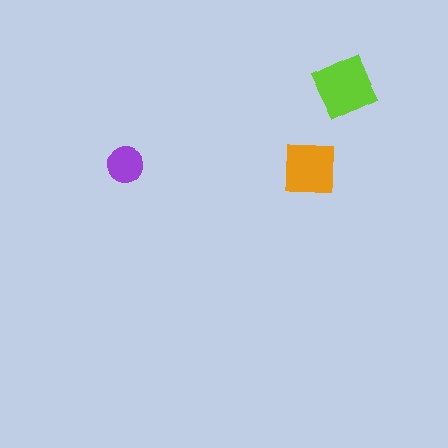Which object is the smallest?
The purple circle.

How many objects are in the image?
There are 3 objects in the image.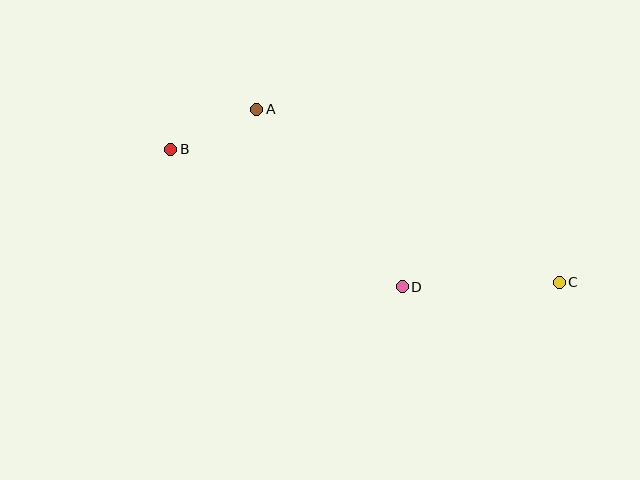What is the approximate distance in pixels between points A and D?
The distance between A and D is approximately 229 pixels.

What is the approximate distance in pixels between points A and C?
The distance between A and C is approximately 349 pixels.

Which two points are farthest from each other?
Points B and C are farthest from each other.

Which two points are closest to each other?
Points A and B are closest to each other.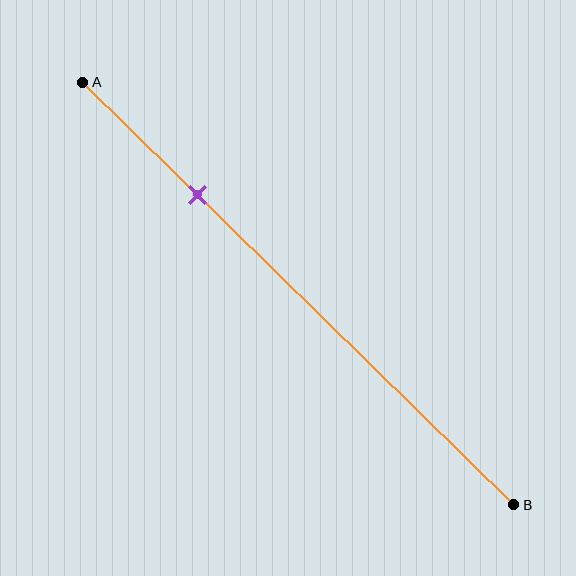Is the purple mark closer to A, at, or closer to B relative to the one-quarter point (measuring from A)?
The purple mark is approximately at the one-quarter point of segment AB.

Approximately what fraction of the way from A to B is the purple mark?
The purple mark is approximately 25% of the way from A to B.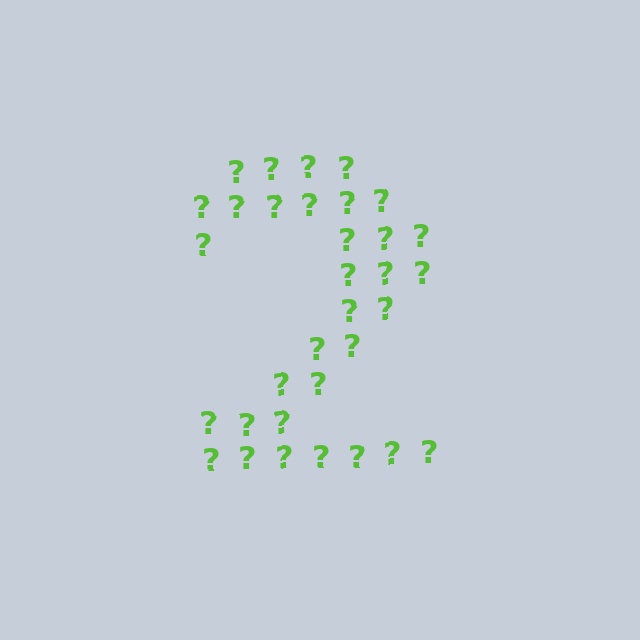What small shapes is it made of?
It is made of small question marks.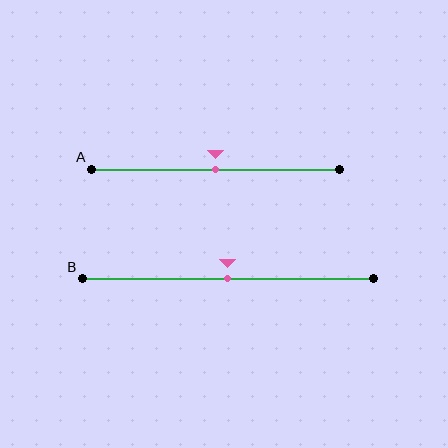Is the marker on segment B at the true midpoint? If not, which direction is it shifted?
Yes, the marker on segment B is at the true midpoint.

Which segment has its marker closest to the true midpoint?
Segment A has its marker closest to the true midpoint.